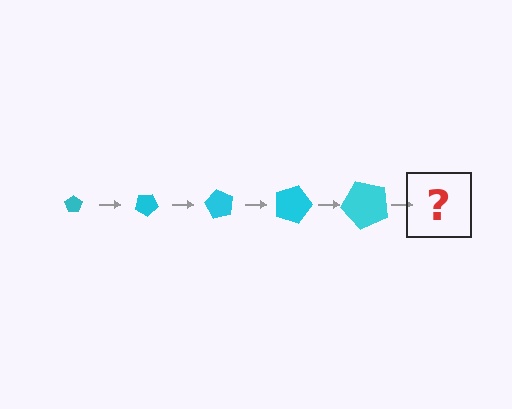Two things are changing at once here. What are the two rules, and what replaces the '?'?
The two rules are that the pentagon grows larger each step and it rotates 30 degrees each step. The '?' should be a pentagon, larger than the previous one and rotated 150 degrees from the start.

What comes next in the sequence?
The next element should be a pentagon, larger than the previous one and rotated 150 degrees from the start.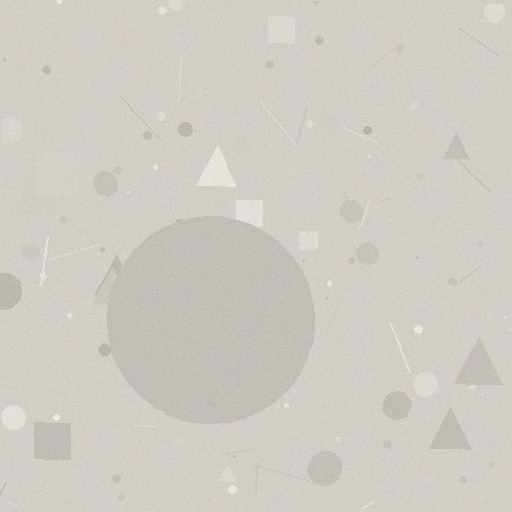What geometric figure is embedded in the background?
A circle is embedded in the background.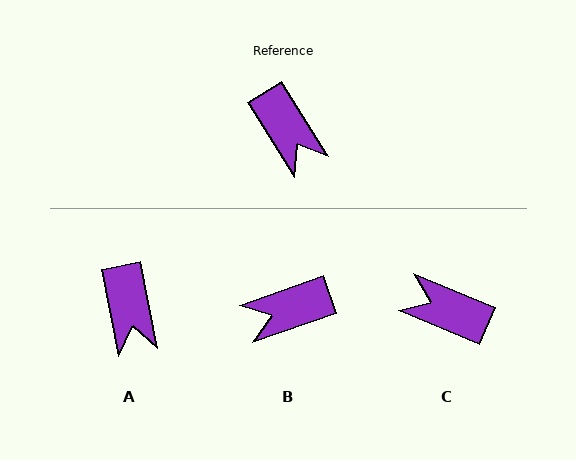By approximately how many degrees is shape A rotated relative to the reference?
Approximately 21 degrees clockwise.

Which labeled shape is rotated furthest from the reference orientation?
C, about 145 degrees away.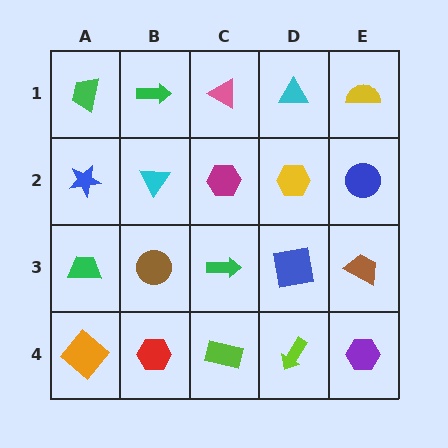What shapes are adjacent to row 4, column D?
A blue square (row 3, column D), a lime rectangle (row 4, column C), a purple hexagon (row 4, column E).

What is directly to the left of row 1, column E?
A cyan triangle.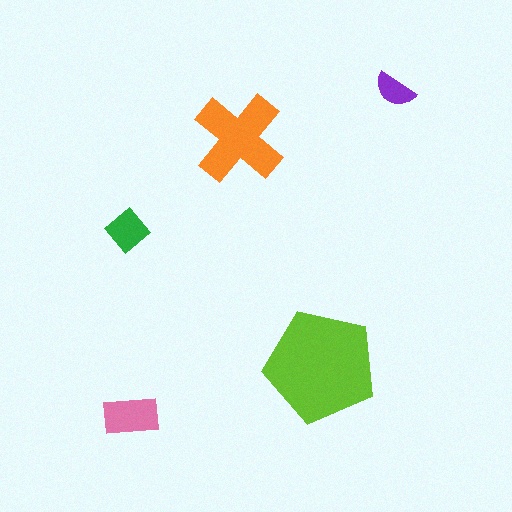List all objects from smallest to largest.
The purple semicircle, the green diamond, the pink rectangle, the orange cross, the lime pentagon.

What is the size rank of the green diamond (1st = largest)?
4th.